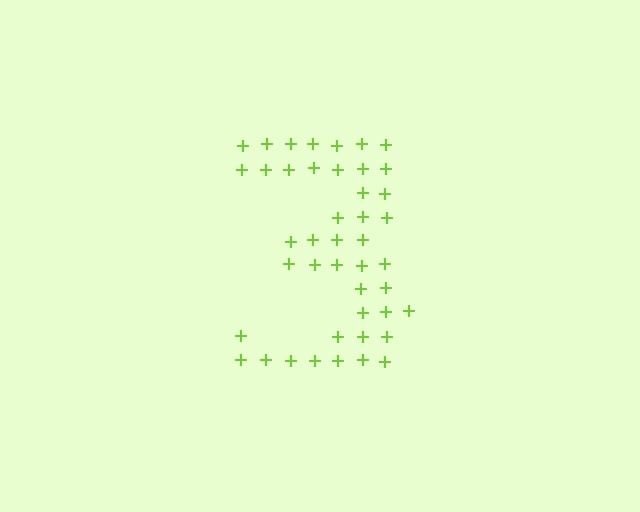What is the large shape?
The large shape is the digit 3.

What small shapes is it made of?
It is made of small plus signs.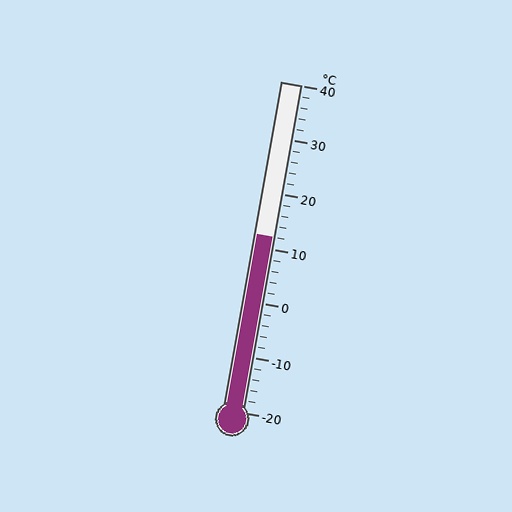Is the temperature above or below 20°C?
The temperature is below 20°C.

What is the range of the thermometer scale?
The thermometer scale ranges from -20°C to 40°C.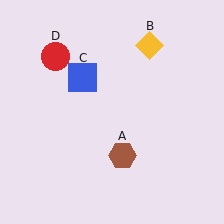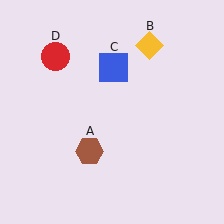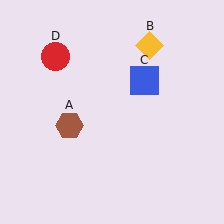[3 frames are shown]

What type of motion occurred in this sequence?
The brown hexagon (object A), blue square (object C) rotated clockwise around the center of the scene.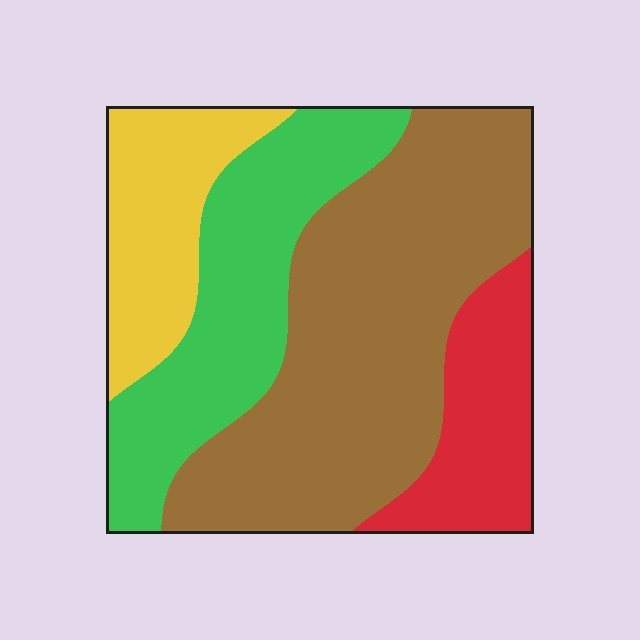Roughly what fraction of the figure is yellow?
Yellow takes up about one sixth (1/6) of the figure.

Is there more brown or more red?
Brown.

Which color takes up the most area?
Brown, at roughly 45%.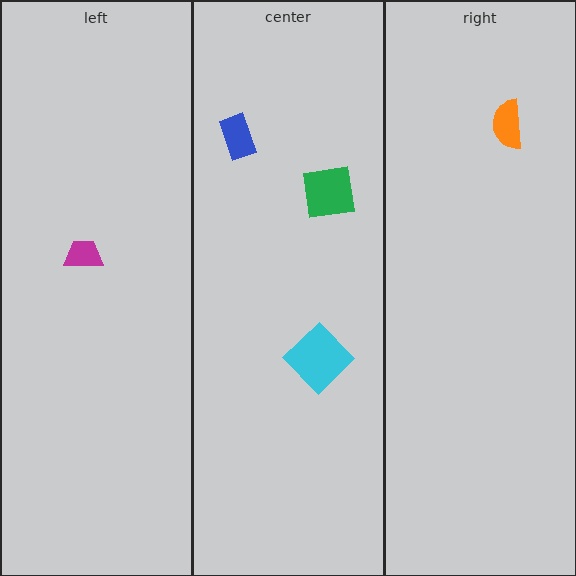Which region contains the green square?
The center region.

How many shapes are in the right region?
1.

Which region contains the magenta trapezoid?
The left region.